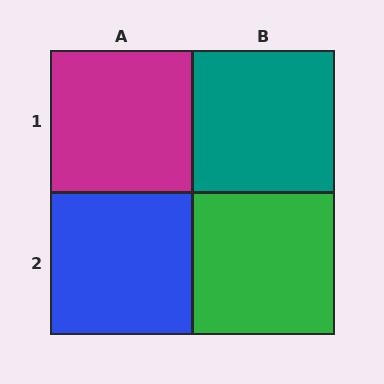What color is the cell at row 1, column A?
Magenta.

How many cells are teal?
1 cell is teal.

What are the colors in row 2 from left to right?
Blue, green.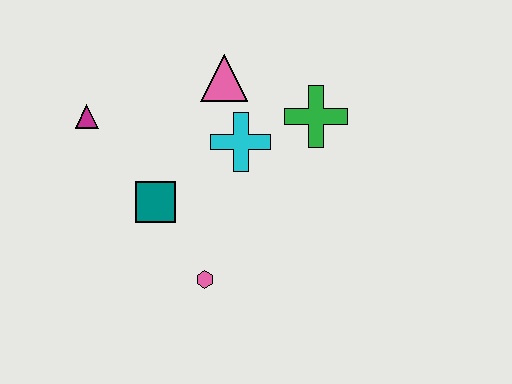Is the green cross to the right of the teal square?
Yes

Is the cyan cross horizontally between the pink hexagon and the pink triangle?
No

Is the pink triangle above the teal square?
Yes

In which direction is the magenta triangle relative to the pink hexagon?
The magenta triangle is above the pink hexagon.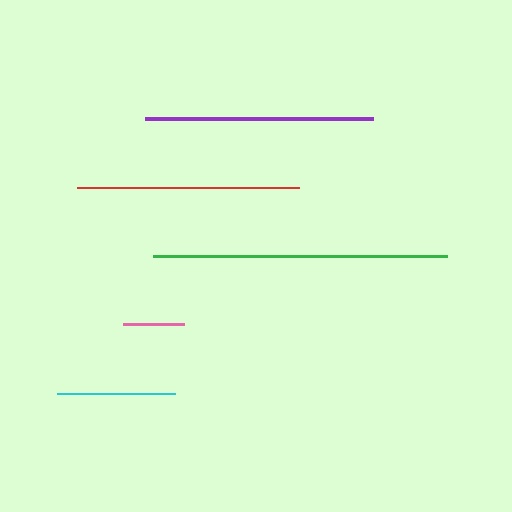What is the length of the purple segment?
The purple segment is approximately 228 pixels long.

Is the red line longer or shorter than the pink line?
The red line is longer than the pink line.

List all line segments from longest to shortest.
From longest to shortest: green, purple, red, cyan, pink.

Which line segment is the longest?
The green line is the longest at approximately 295 pixels.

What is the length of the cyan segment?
The cyan segment is approximately 118 pixels long.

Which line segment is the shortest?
The pink line is the shortest at approximately 61 pixels.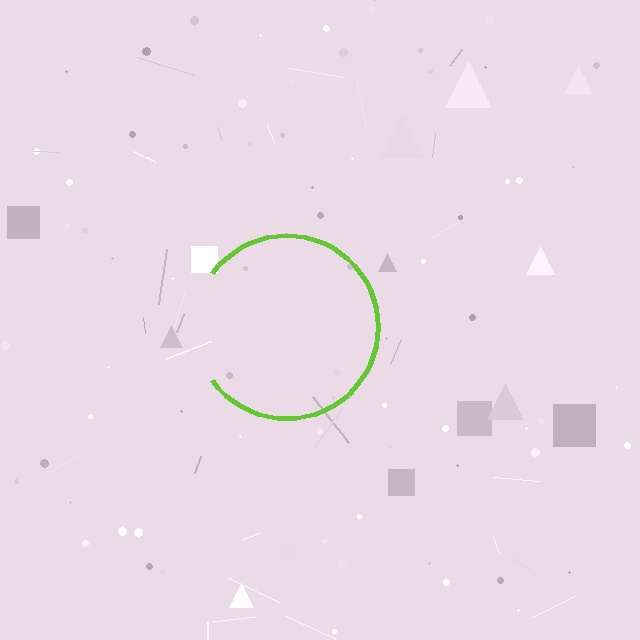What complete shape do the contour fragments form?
The contour fragments form a circle.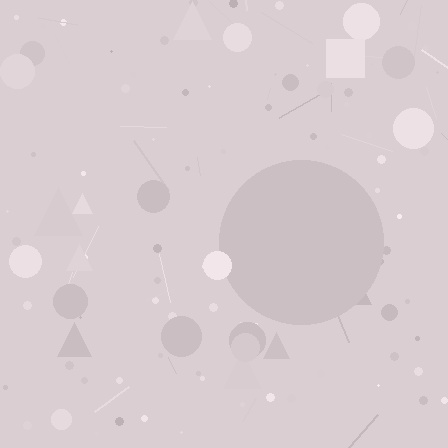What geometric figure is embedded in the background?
A circle is embedded in the background.